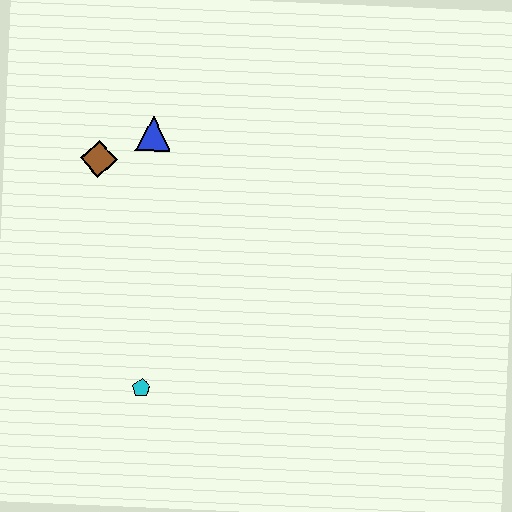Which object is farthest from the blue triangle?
The cyan pentagon is farthest from the blue triangle.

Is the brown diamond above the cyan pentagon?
Yes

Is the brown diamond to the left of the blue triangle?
Yes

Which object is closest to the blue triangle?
The brown diamond is closest to the blue triangle.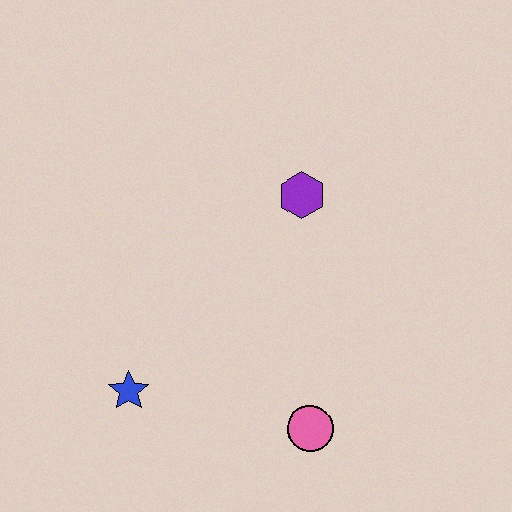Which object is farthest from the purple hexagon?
The blue star is farthest from the purple hexagon.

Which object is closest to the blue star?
The pink circle is closest to the blue star.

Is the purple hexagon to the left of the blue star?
No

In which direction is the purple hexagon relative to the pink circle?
The purple hexagon is above the pink circle.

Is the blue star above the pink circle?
Yes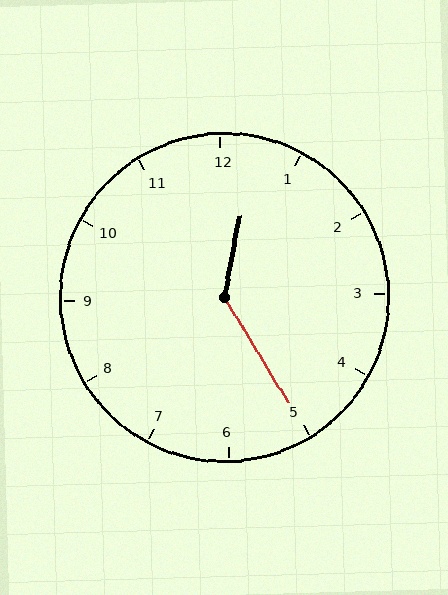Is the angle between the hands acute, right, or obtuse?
It is obtuse.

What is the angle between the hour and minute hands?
Approximately 138 degrees.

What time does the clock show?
12:25.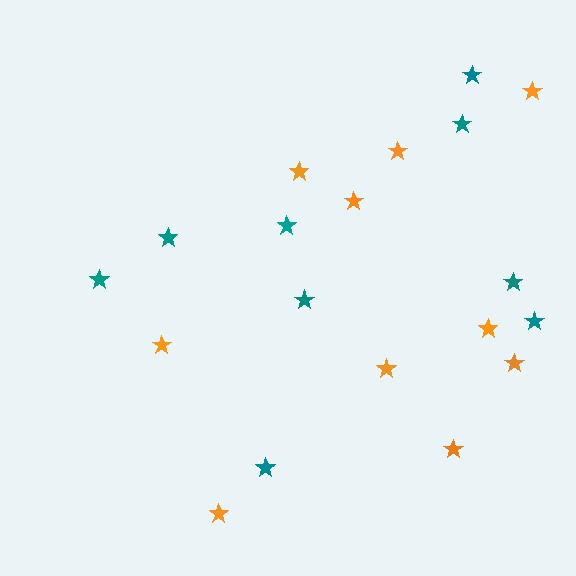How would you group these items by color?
There are 2 groups: one group of teal stars (9) and one group of orange stars (10).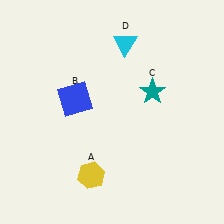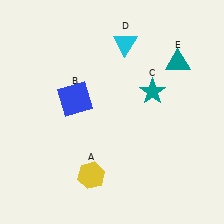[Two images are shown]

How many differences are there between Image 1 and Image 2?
There is 1 difference between the two images.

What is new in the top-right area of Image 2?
A teal triangle (E) was added in the top-right area of Image 2.